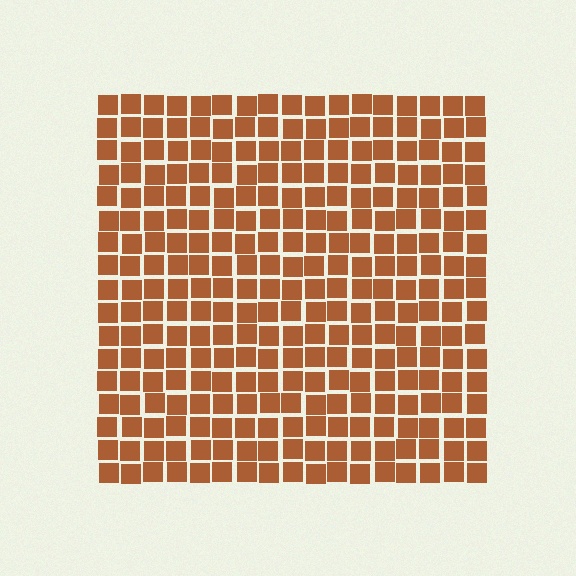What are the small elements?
The small elements are squares.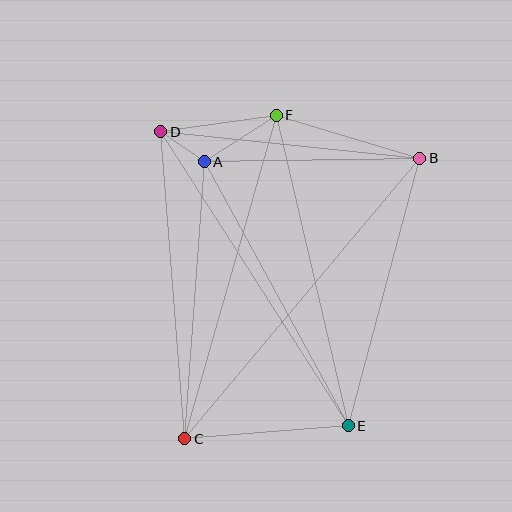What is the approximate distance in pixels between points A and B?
The distance between A and B is approximately 215 pixels.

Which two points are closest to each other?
Points A and D are closest to each other.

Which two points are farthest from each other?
Points B and C are farthest from each other.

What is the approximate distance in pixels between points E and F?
The distance between E and F is approximately 319 pixels.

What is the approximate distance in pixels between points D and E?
The distance between D and E is approximately 349 pixels.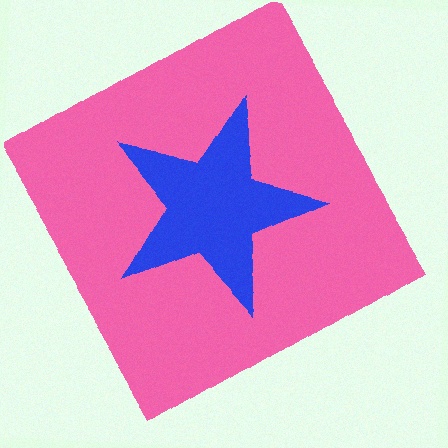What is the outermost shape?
The pink diamond.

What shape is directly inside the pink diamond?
The blue star.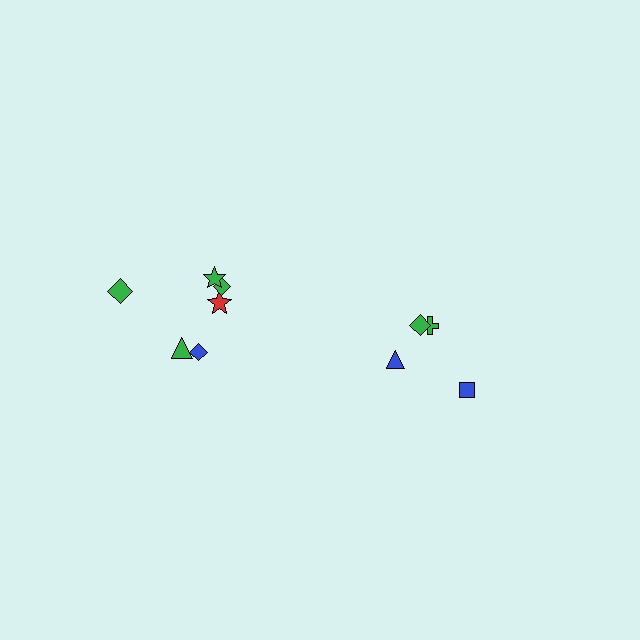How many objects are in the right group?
There are 4 objects.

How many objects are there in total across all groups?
There are 10 objects.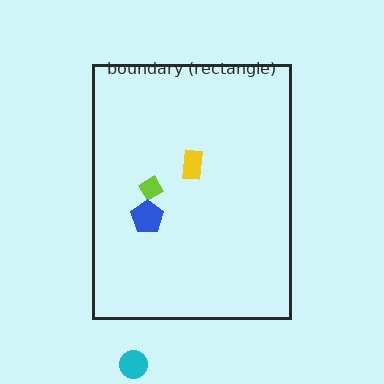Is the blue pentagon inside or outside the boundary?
Inside.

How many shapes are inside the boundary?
3 inside, 1 outside.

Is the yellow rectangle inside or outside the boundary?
Inside.